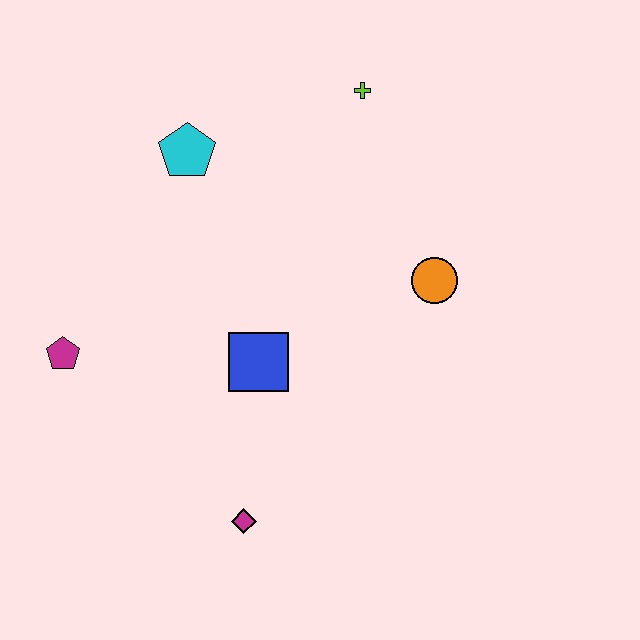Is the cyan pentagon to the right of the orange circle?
No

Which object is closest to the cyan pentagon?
The lime cross is closest to the cyan pentagon.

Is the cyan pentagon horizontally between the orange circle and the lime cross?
No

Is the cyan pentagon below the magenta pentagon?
No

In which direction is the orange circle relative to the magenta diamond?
The orange circle is above the magenta diamond.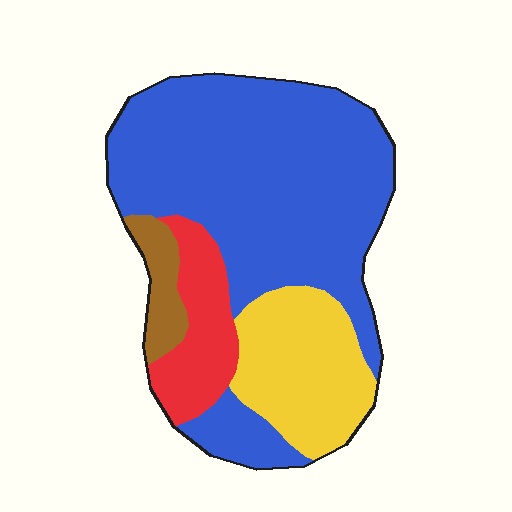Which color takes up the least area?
Brown, at roughly 5%.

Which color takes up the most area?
Blue, at roughly 60%.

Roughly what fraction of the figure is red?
Red covers around 10% of the figure.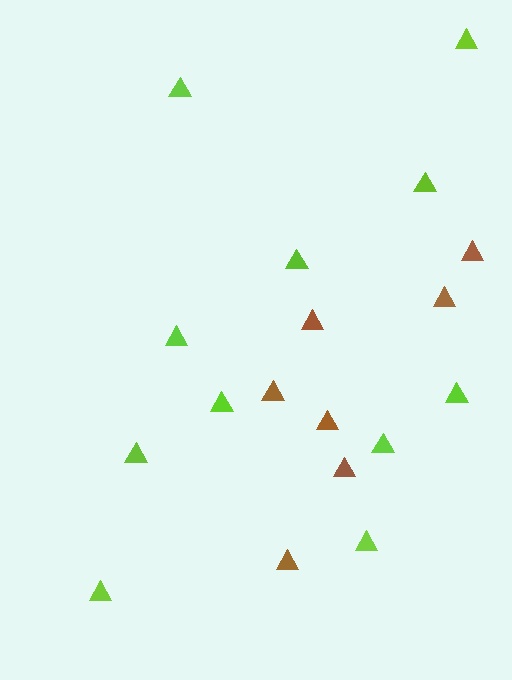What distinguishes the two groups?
There are 2 groups: one group of brown triangles (7) and one group of lime triangles (11).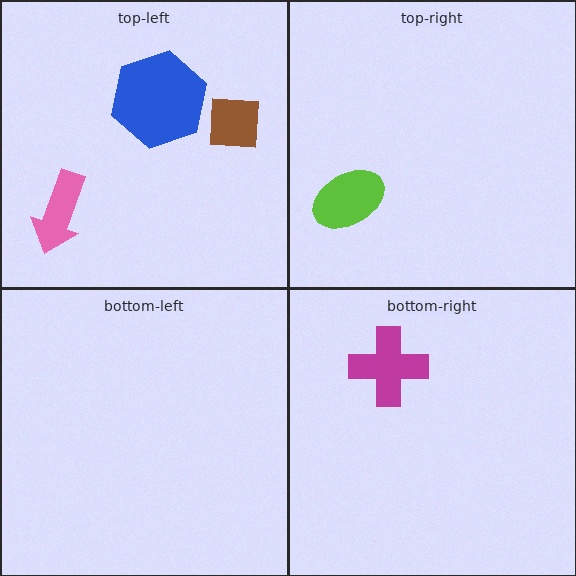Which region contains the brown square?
The top-left region.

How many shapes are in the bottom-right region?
1.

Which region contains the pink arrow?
The top-left region.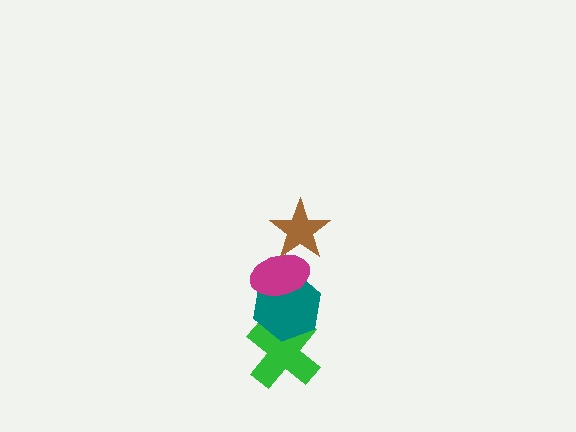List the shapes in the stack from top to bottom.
From top to bottom: the brown star, the magenta ellipse, the teal hexagon, the green cross.